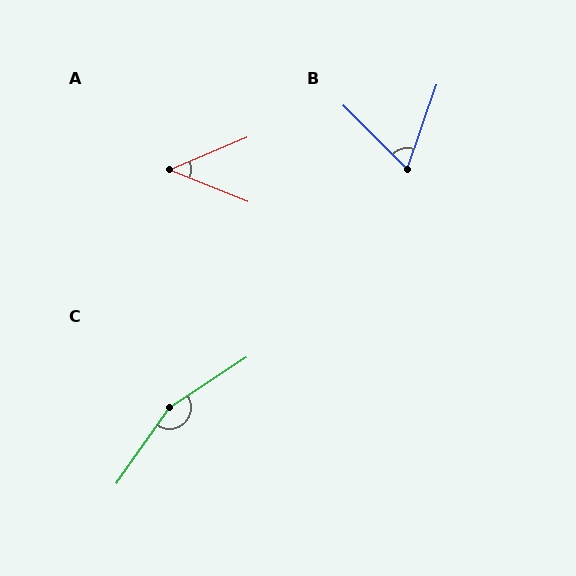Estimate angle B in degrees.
Approximately 64 degrees.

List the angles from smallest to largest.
A (44°), B (64°), C (158°).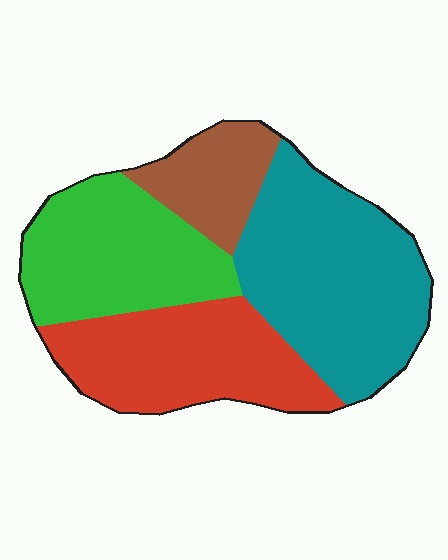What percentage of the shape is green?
Green covers about 25% of the shape.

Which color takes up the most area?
Teal, at roughly 35%.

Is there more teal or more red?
Teal.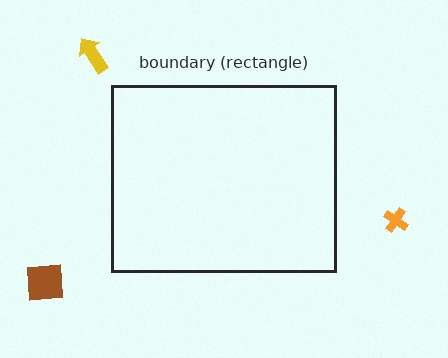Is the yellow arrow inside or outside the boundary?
Outside.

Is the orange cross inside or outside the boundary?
Outside.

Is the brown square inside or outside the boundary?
Outside.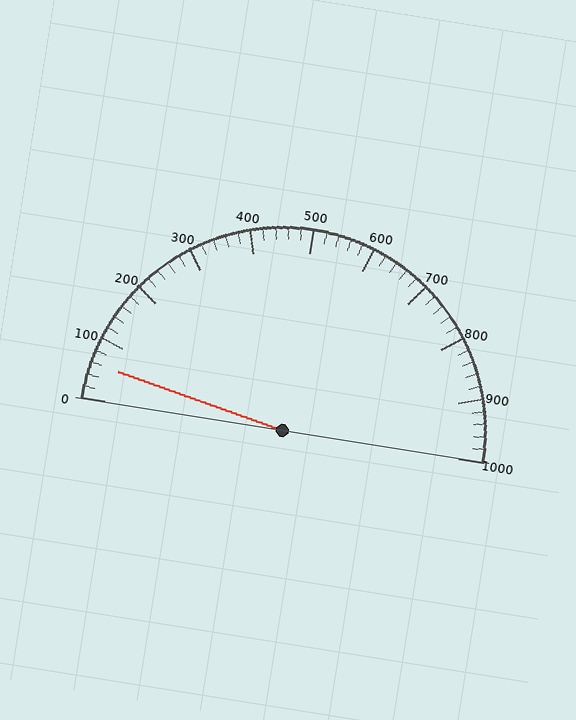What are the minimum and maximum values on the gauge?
The gauge ranges from 0 to 1000.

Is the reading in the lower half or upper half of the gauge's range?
The reading is in the lower half of the range (0 to 1000).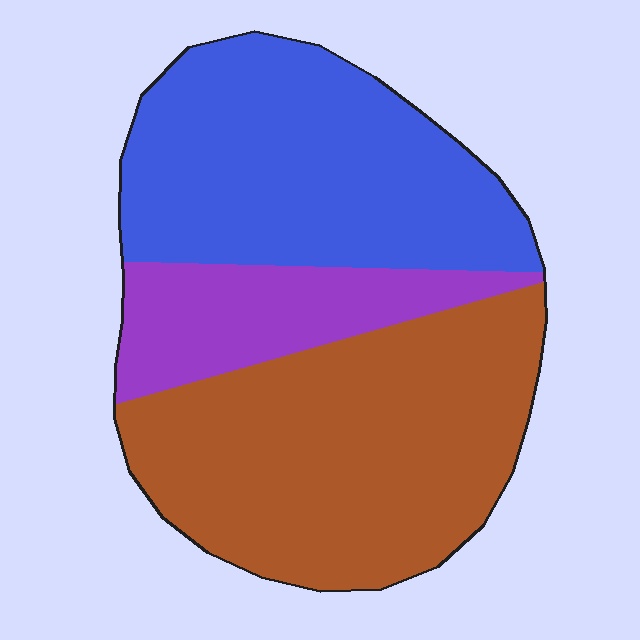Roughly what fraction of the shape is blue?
Blue covers about 40% of the shape.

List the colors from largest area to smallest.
From largest to smallest: brown, blue, purple.